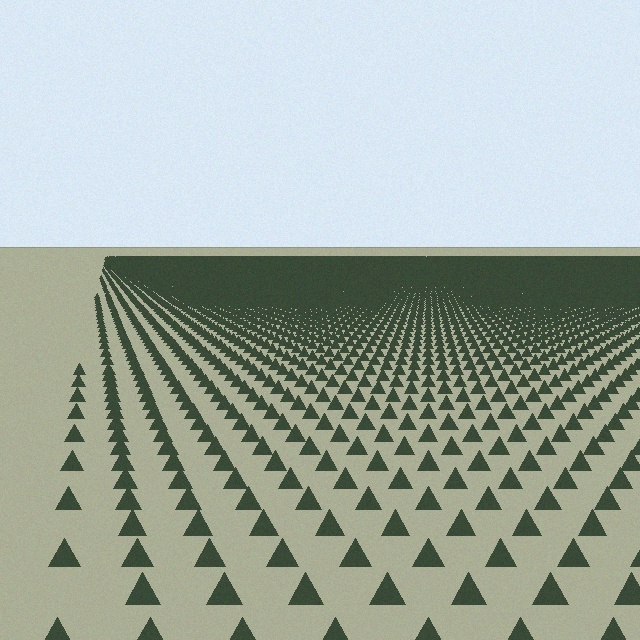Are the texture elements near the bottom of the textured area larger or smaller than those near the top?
Larger. Near the bottom, elements are closer to the viewer and appear at a bigger on-screen size.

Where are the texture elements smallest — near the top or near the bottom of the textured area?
Near the top.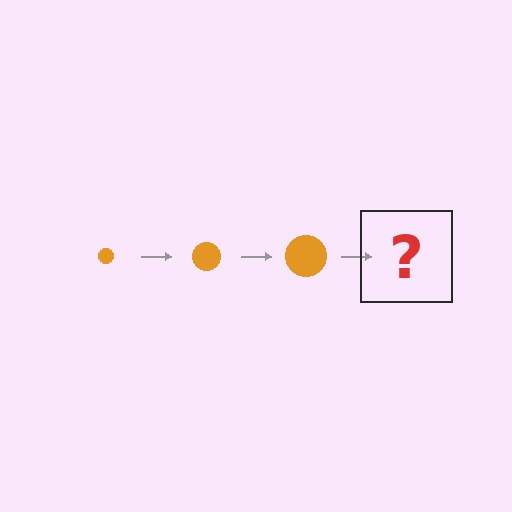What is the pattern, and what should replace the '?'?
The pattern is that the circle gets progressively larger each step. The '?' should be an orange circle, larger than the previous one.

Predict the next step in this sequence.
The next step is an orange circle, larger than the previous one.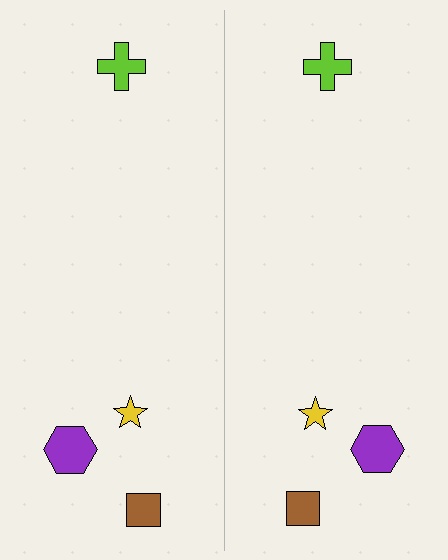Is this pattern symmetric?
Yes, this pattern has bilateral (reflection) symmetry.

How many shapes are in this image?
There are 8 shapes in this image.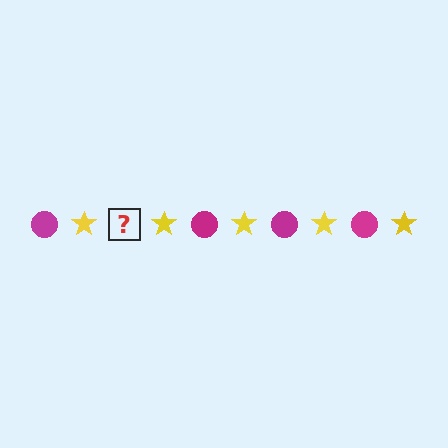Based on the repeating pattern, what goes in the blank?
The blank should be a magenta circle.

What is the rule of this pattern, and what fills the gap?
The rule is that the pattern alternates between magenta circle and yellow star. The gap should be filled with a magenta circle.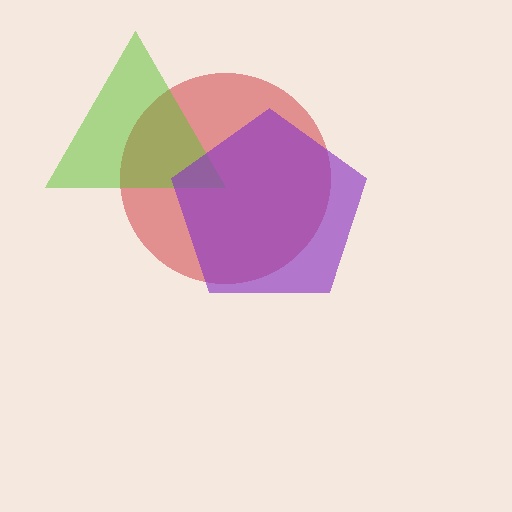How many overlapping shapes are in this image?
There are 3 overlapping shapes in the image.